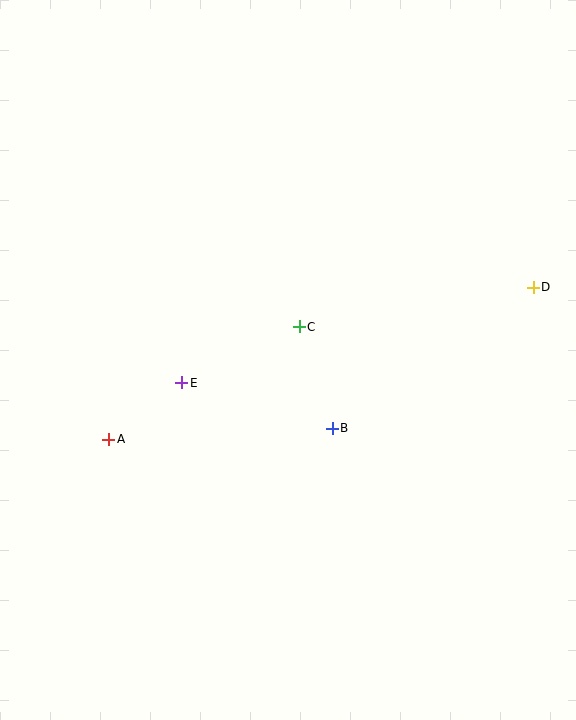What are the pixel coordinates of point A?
Point A is at (109, 439).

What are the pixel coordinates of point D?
Point D is at (533, 287).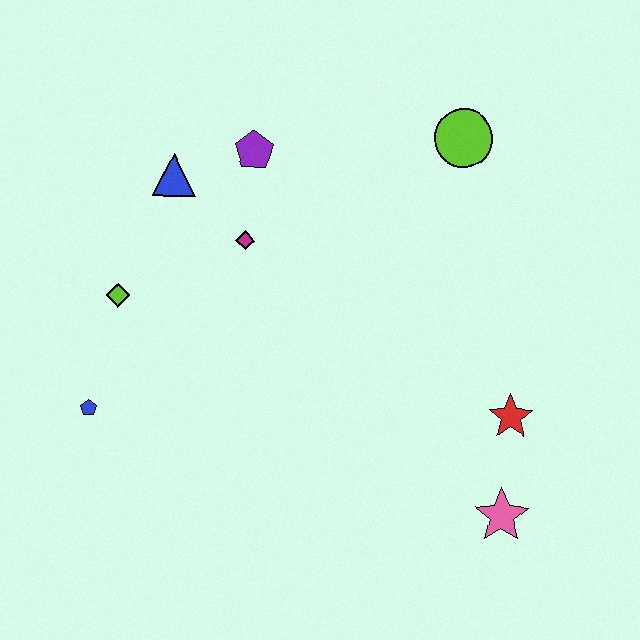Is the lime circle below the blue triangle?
No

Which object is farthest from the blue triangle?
The pink star is farthest from the blue triangle.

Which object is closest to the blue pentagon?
The lime diamond is closest to the blue pentagon.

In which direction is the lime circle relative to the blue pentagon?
The lime circle is to the right of the blue pentagon.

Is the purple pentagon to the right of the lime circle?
No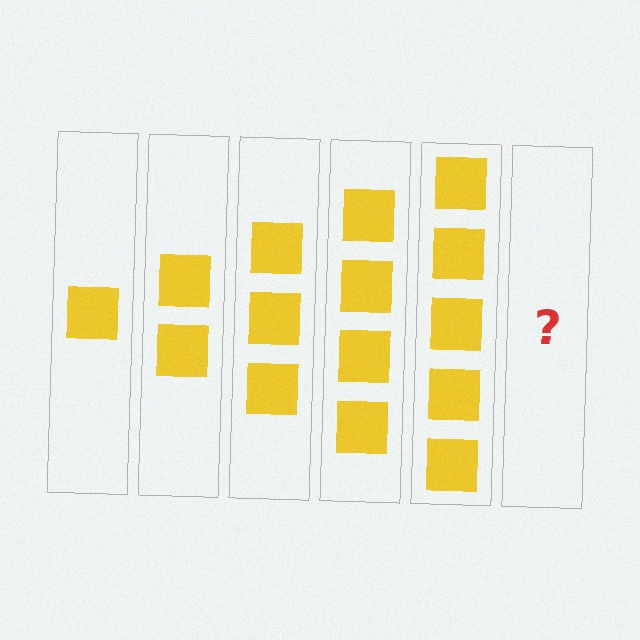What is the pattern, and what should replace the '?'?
The pattern is that each step adds one more square. The '?' should be 6 squares.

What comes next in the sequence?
The next element should be 6 squares.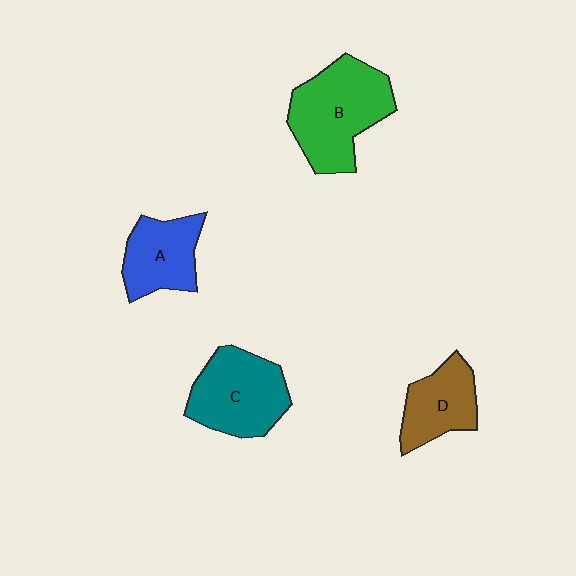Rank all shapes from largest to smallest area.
From largest to smallest: B (green), C (teal), A (blue), D (brown).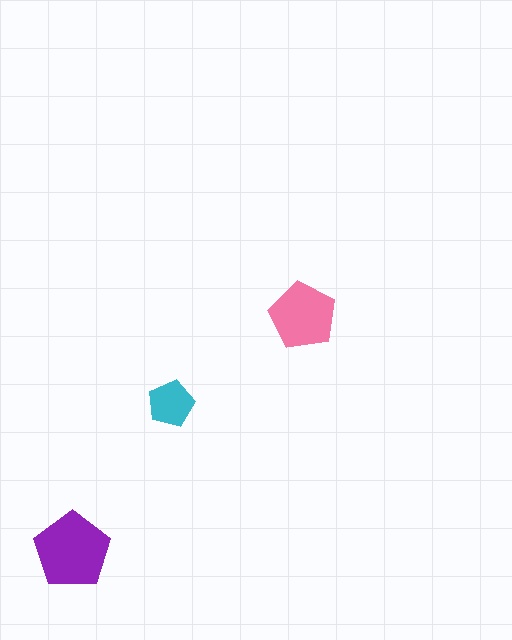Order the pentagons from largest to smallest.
the purple one, the pink one, the cyan one.